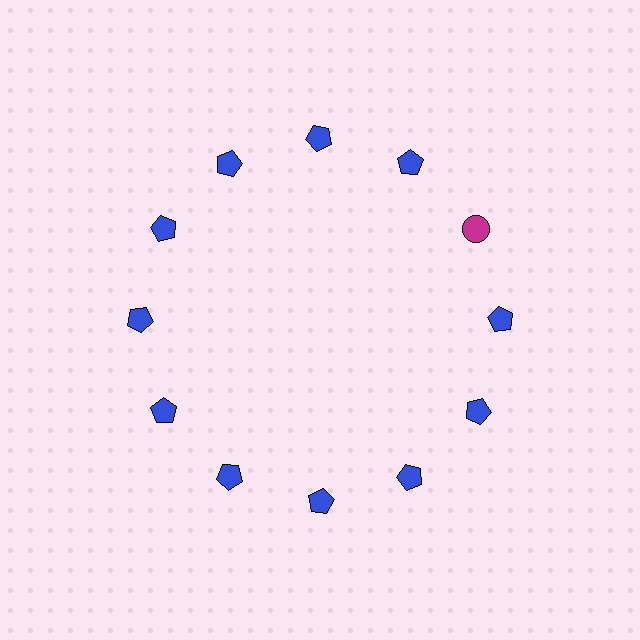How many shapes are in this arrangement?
There are 12 shapes arranged in a ring pattern.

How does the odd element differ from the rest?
It differs in both color (magenta instead of blue) and shape (circle instead of pentagon).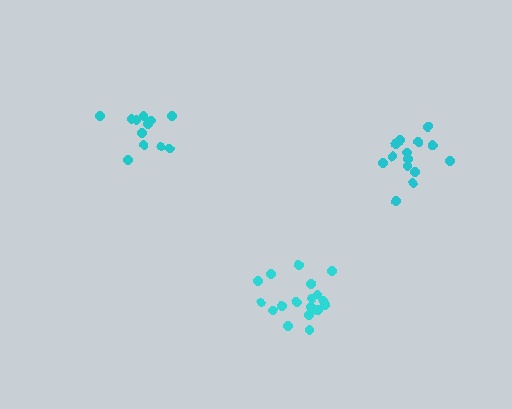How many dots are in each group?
Group 1: 12 dots, Group 2: 18 dots, Group 3: 14 dots (44 total).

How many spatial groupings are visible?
There are 3 spatial groupings.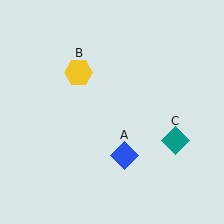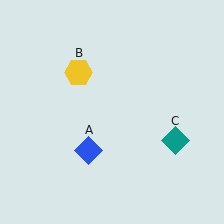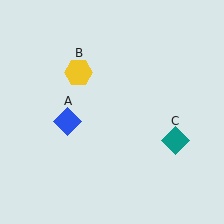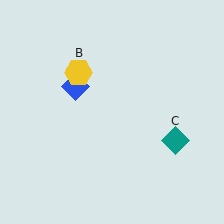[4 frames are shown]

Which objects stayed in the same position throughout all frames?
Yellow hexagon (object B) and teal diamond (object C) remained stationary.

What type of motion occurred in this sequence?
The blue diamond (object A) rotated clockwise around the center of the scene.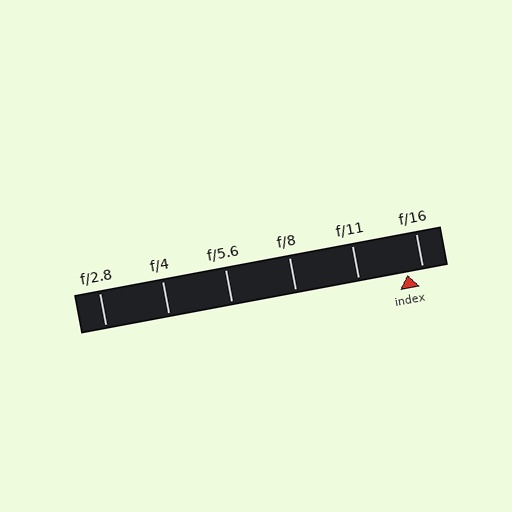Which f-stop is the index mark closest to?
The index mark is closest to f/16.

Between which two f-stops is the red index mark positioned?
The index mark is between f/11 and f/16.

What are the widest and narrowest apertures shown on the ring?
The widest aperture shown is f/2.8 and the narrowest is f/16.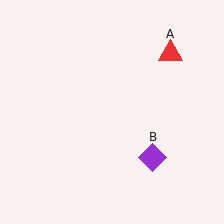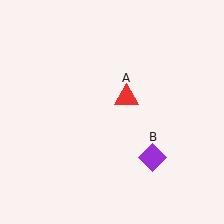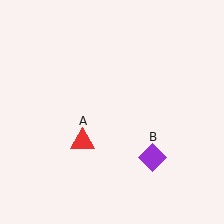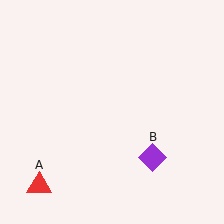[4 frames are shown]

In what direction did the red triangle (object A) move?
The red triangle (object A) moved down and to the left.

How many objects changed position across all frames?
1 object changed position: red triangle (object A).